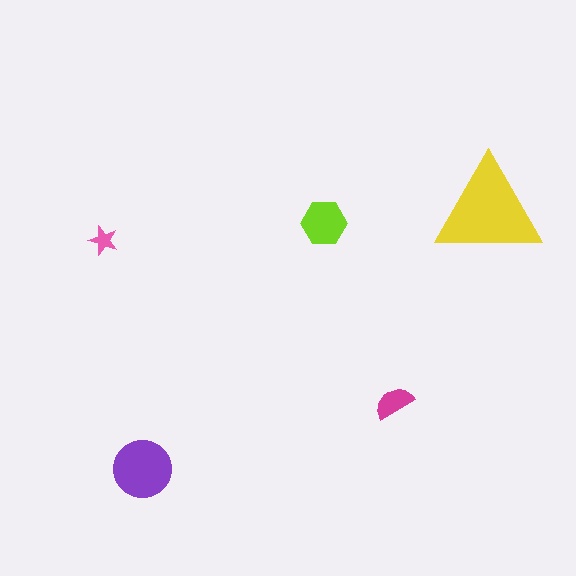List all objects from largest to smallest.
The yellow triangle, the purple circle, the lime hexagon, the magenta semicircle, the pink star.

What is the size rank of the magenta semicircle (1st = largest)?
4th.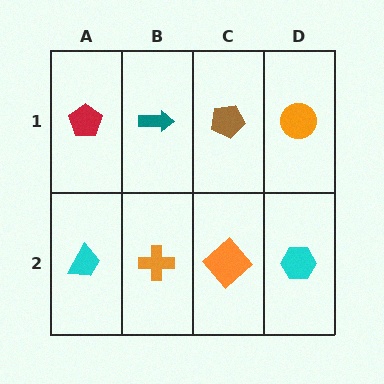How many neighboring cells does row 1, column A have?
2.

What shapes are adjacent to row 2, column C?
A brown pentagon (row 1, column C), an orange cross (row 2, column B), a cyan hexagon (row 2, column D).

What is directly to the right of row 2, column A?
An orange cross.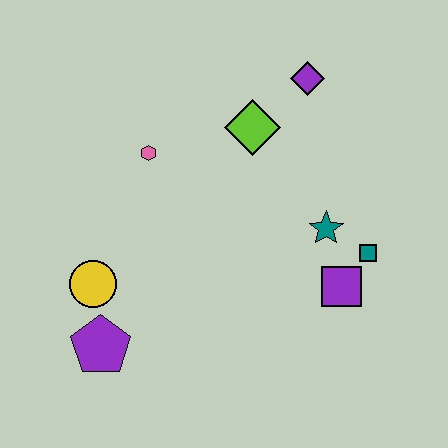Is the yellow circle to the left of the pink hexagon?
Yes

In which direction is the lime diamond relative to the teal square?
The lime diamond is above the teal square.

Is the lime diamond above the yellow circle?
Yes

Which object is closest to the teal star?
The teal square is closest to the teal star.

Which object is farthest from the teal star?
The purple pentagon is farthest from the teal star.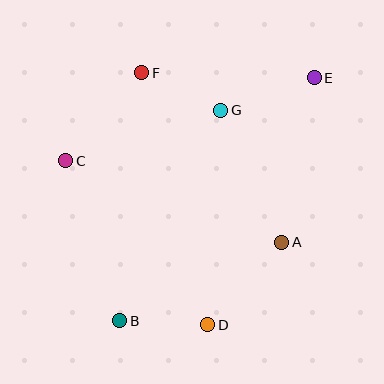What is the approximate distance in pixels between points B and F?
The distance between B and F is approximately 249 pixels.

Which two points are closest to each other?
Points F and G are closest to each other.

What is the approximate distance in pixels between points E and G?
The distance between E and G is approximately 99 pixels.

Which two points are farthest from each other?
Points B and E are farthest from each other.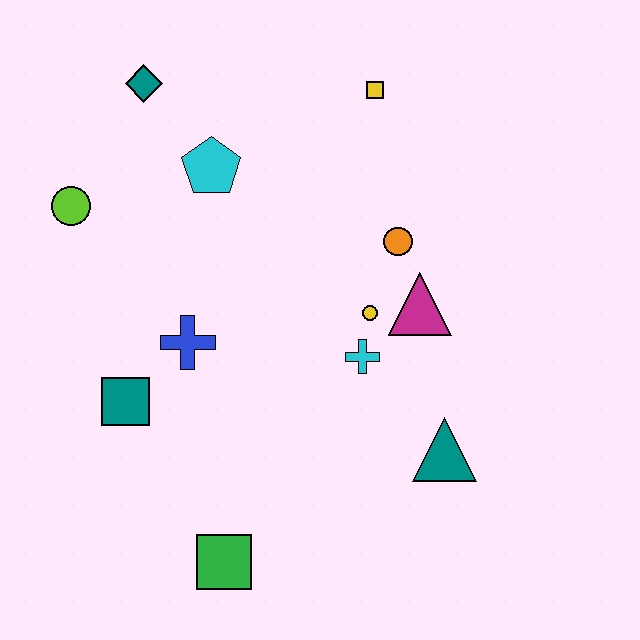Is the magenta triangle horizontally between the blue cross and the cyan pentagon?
No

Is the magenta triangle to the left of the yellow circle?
No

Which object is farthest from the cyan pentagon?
The green square is farthest from the cyan pentagon.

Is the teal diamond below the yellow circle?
No